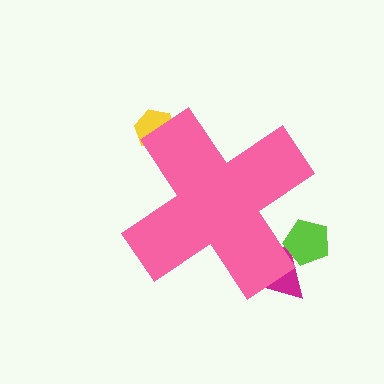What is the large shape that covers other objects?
A pink cross.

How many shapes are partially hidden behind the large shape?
3 shapes are partially hidden.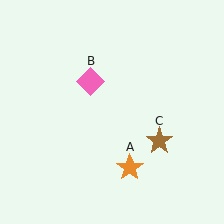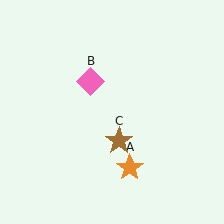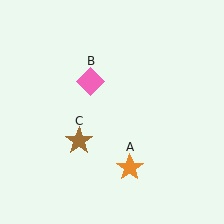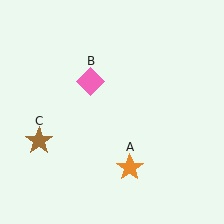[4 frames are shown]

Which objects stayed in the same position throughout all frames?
Orange star (object A) and pink diamond (object B) remained stationary.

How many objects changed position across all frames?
1 object changed position: brown star (object C).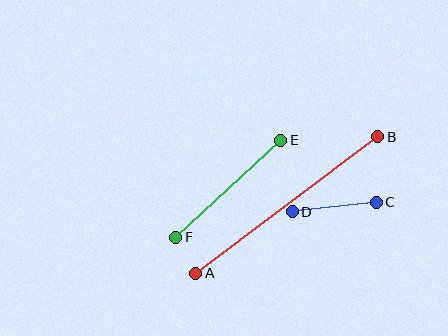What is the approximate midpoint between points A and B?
The midpoint is at approximately (287, 205) pixels.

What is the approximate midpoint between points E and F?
The midpoint is at approximately (228, 189) pixels.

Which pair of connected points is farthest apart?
Points A and B are farthest apart.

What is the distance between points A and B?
The distance is approximately 227 pixels.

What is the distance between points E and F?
The distance is approximately 143 pixels.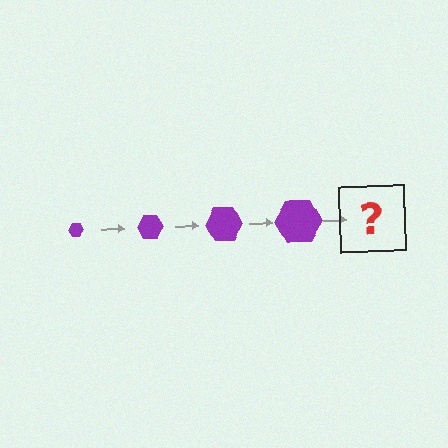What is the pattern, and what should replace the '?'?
The pattern is that the hexagon gets progressively larger each step. The '?' should be a purple hexagon, larger than the previous one.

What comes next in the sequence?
The next element should be a purple hexagon, larger than the previous one.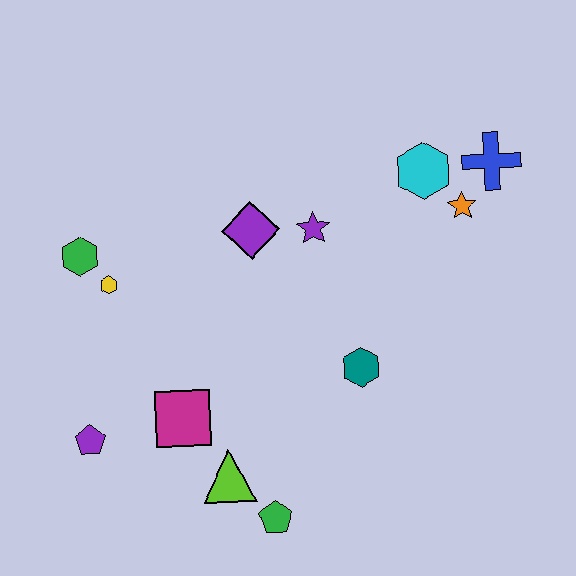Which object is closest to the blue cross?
The orange star is closest to the blue cross.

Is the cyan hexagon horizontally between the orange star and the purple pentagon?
Yes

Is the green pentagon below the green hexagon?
Yes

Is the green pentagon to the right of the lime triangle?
Yes